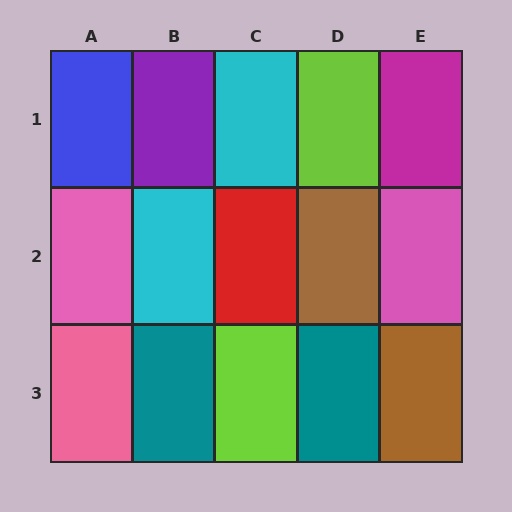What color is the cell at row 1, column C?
Cyan.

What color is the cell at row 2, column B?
Cyan.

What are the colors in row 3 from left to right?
Pink, teal, lime, teal, brown.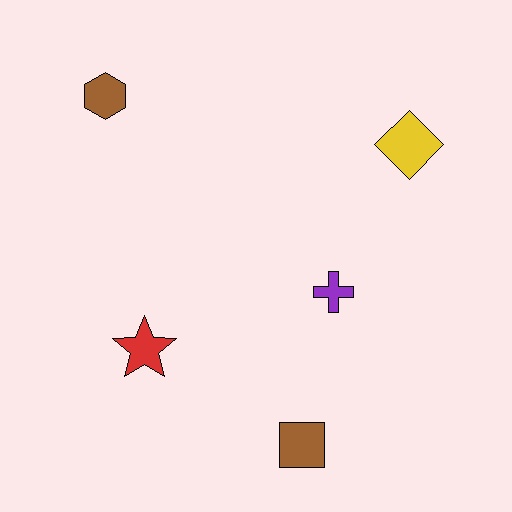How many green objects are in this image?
There are no green objects.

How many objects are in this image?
There are 5 objects.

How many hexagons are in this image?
There is 1 hexagon.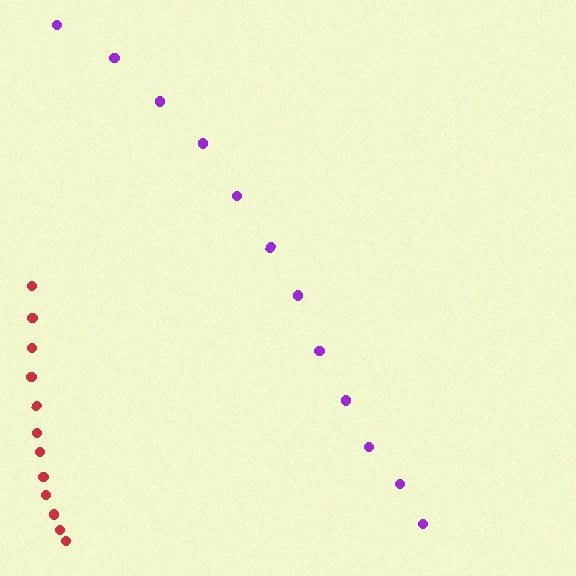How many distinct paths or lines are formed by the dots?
There are 2 distinct paths.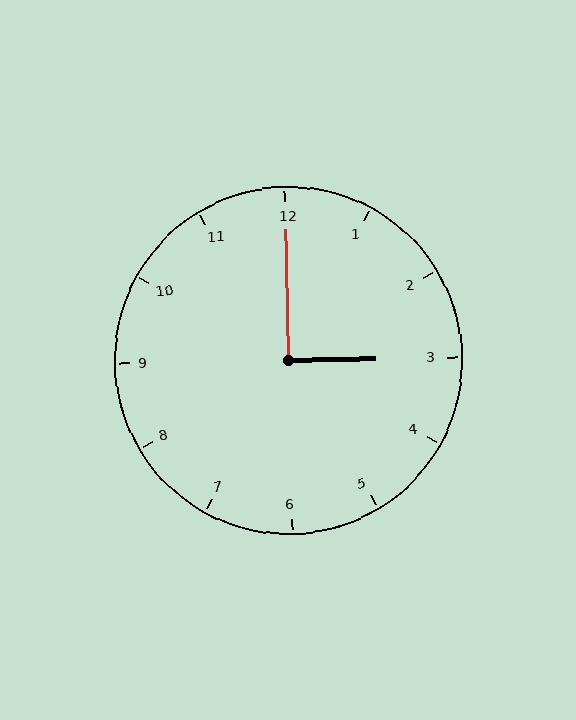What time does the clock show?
3:00.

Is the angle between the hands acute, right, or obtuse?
It is right.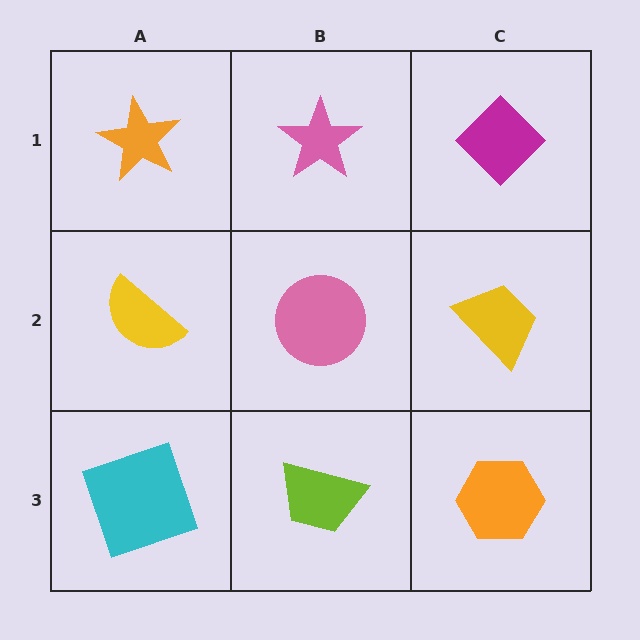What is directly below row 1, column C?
A yellow trapezoid.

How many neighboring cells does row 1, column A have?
2.